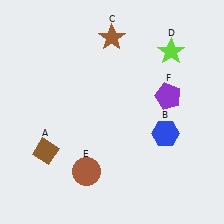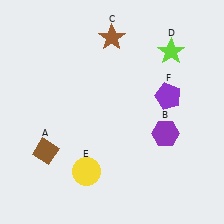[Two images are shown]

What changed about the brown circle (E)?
In Image 1, E is brown. In Image 2, it changed to yellow.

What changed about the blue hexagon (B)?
In Image 1, B is blue. In Image 2, it changed to purple.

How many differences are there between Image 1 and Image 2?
There are 2 differences between the two images.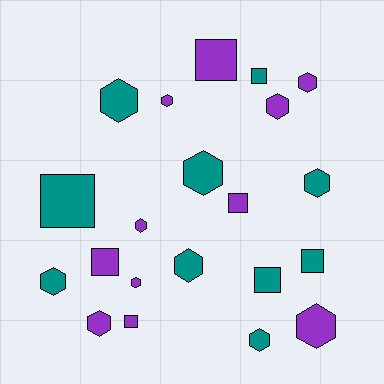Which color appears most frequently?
Purple, with 11 objects.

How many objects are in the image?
There are 21 objects.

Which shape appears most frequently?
Hexagon, with 13 objects.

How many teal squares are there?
There are 4 teal squares.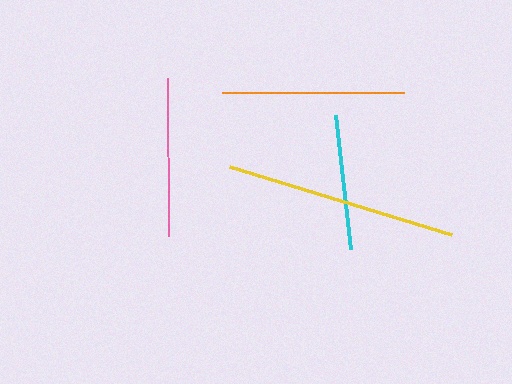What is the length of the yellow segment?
The yellow segment is approximately 232 pixels long.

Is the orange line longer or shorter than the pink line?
The orange line is longer than the pink line.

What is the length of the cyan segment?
The cyan segment is approximately 135 pixels long.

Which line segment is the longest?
The yellow line is the longest at approximately 232 pixels.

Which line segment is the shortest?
The cyan line is the shortest at approximately 135 pixels.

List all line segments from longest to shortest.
From longest to shortest: yellow, orange, pink, cyan.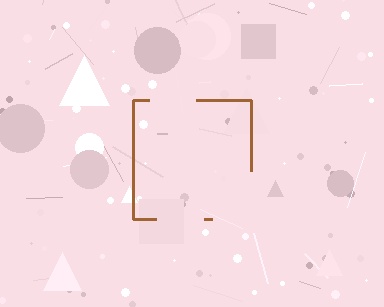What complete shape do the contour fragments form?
The contour fragments form a square.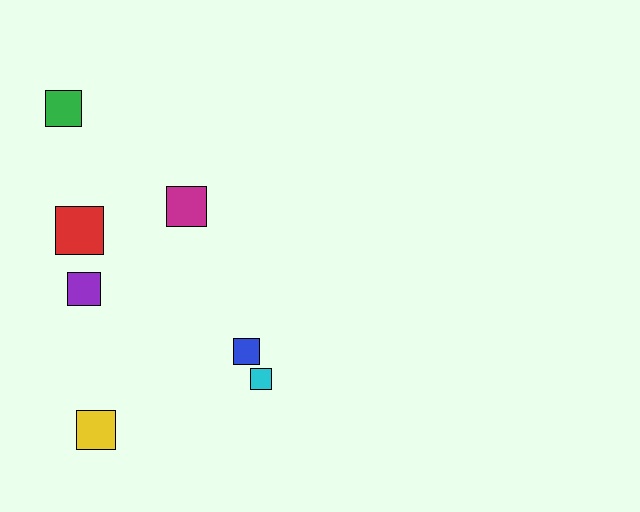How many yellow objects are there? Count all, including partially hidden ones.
There is 1 yellow object.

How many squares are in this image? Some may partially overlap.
There are 7 squares.